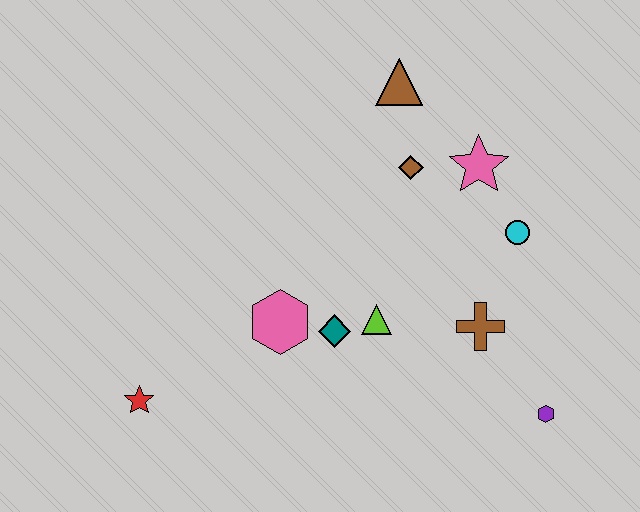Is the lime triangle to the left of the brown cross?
Yes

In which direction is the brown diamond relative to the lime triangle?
The brown diamond is above the lime triangle.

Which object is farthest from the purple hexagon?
The red star is farthest from the purple hexagon.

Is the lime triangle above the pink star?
No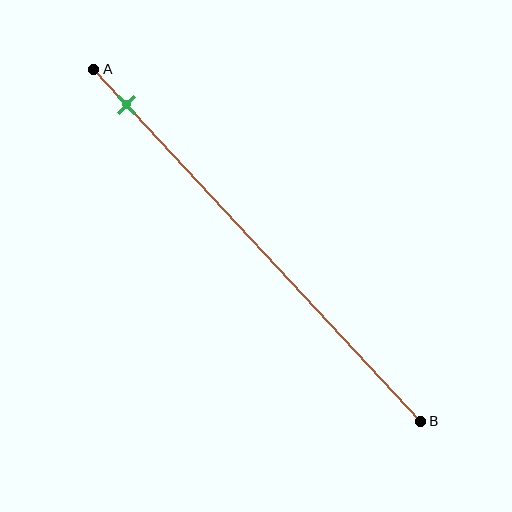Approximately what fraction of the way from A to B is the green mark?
The green mark is approximately 10% of the way from A to B.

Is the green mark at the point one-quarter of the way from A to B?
No, the mark is at about 10% from A, not at the 25% one-quarter point.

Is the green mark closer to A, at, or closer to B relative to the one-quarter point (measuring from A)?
The green mark is closer to point A than the one-quarter point of segment AB.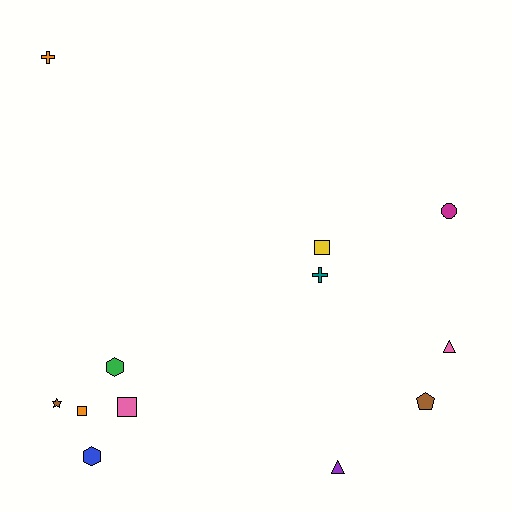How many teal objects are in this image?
There is 1 teal object.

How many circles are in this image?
There is 1 circle.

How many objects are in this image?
There are 12 objects.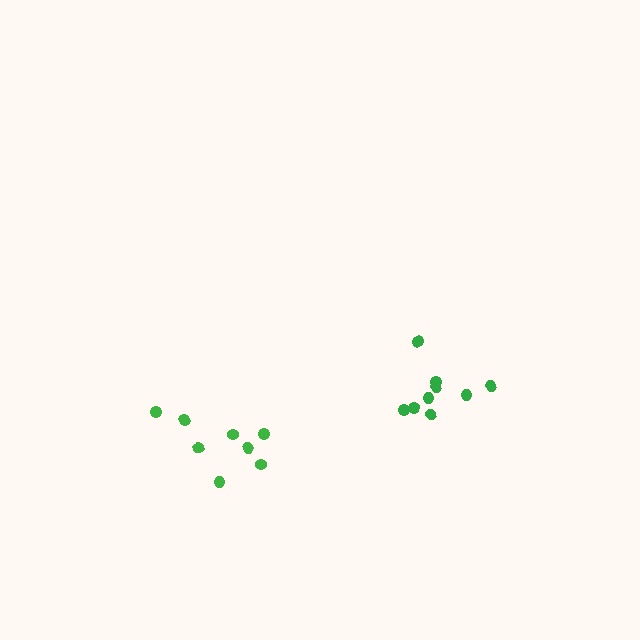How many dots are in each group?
Group 1: 9 dots, Group 2: 8 dots (17 total).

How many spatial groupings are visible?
There are 2 spatial groupings.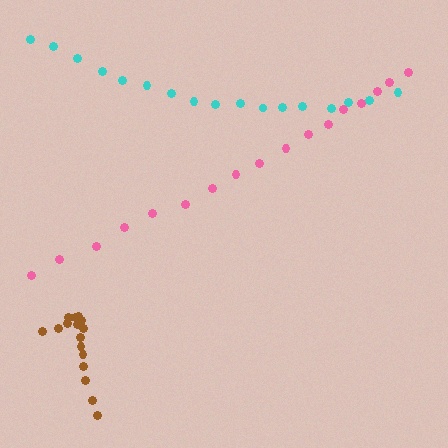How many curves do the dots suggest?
There are 3 distinct paths.